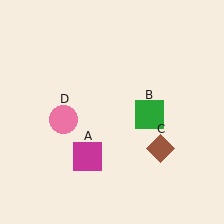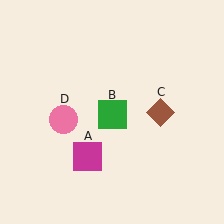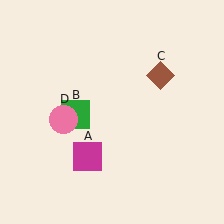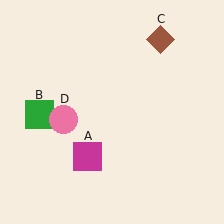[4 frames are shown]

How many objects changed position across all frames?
2 objects changed position: green square (object B), brown diamond (object C).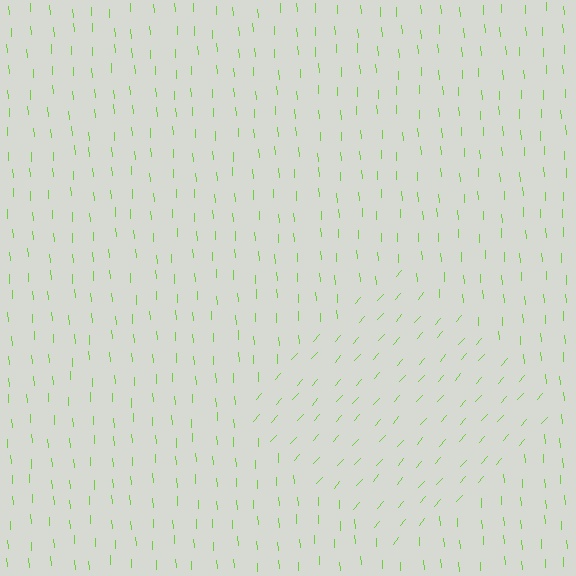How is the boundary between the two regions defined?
The boundary is defined purely by a change in line orientation (approximately 45 degrees difference). All lines are the same color and thickness.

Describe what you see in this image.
The image is filled with small lime line segments. A diamond region in the image has lines oriented differently from the surrounding lines, creating a visible texture boundary.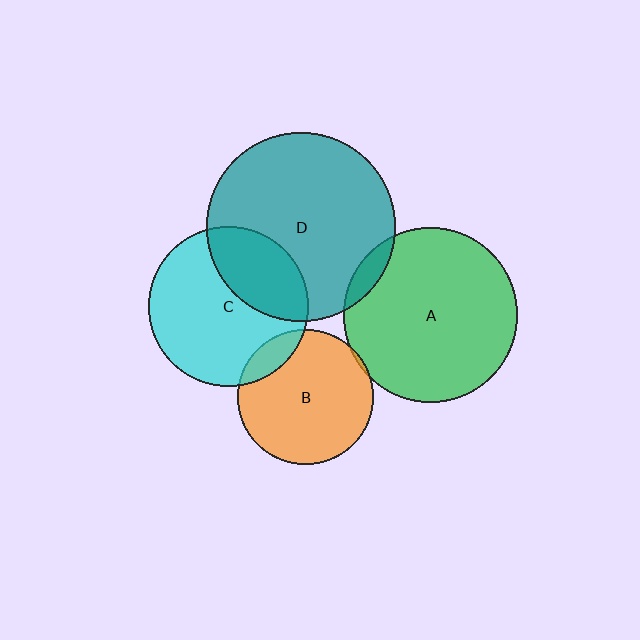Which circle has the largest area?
Circle D (teal).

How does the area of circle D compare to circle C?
Approximately 1.4 times.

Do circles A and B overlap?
Yes.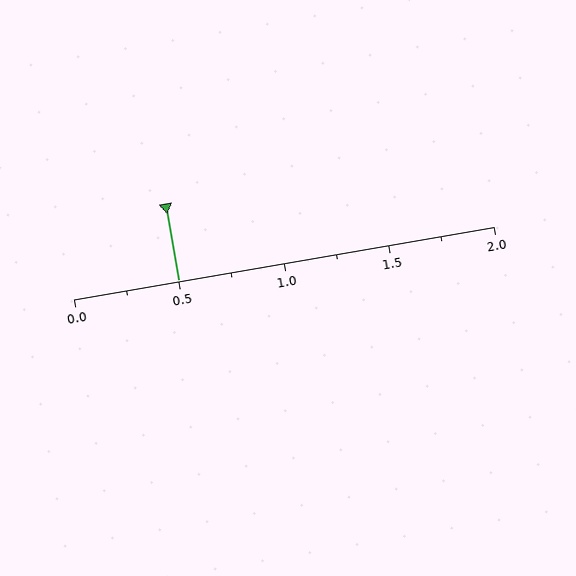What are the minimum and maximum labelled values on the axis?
The axis runs from 0.0 to 2.0.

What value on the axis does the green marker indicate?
The marker indicates approximately 0.5.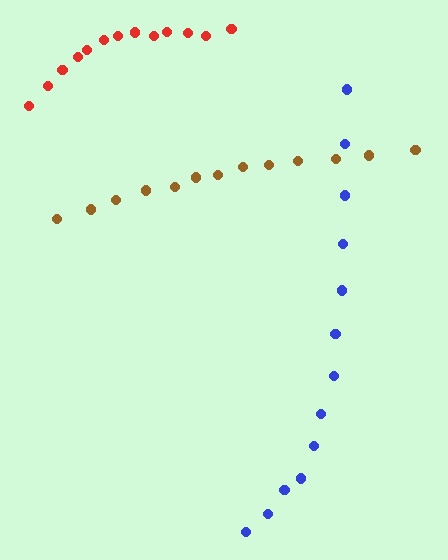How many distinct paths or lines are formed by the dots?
There are 3 distinct paths.